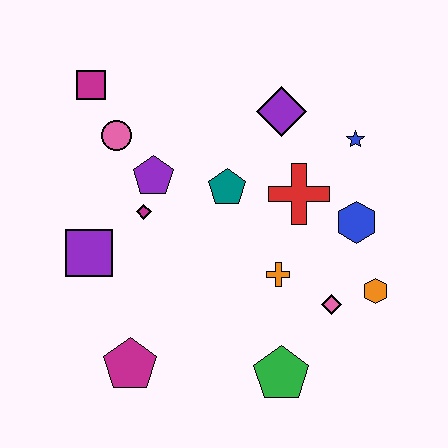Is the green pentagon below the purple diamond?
Yes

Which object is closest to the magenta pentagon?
The purple square is closest to the magenta pentagon.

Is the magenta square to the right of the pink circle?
No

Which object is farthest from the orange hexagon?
The magenta square is farthest from the orange hexagon.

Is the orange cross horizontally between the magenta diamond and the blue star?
Yes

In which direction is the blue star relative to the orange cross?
The blue star is above the orange cross.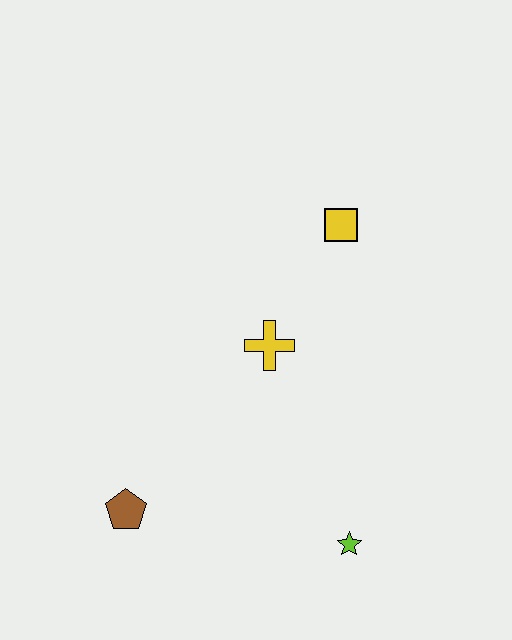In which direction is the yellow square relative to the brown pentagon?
The yellow square is above the brown pentagon.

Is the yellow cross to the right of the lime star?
No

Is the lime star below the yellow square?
Yes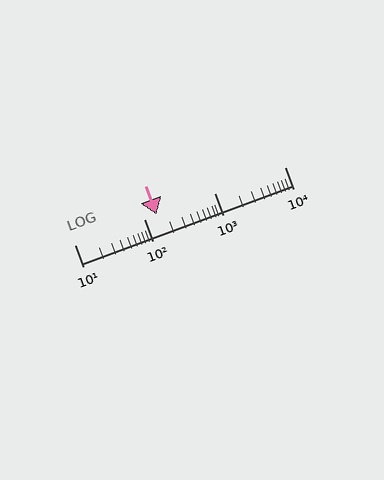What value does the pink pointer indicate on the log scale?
The pointer indicates approximately 150.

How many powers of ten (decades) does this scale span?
The scale spans 3 decades, from 10 to 10000.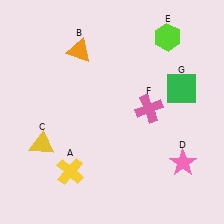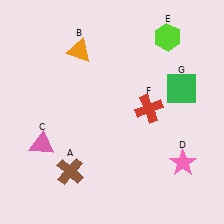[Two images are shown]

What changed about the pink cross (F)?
In Image 1, F is pink. In Image 2, it changed to red.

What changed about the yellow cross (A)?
In Image 1, A is yellow. In Image 2, it changed to brown.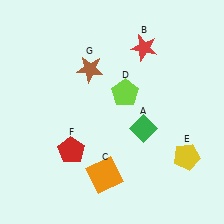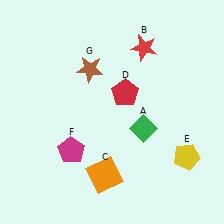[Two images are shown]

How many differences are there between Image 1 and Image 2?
There are 2 differences between the two images.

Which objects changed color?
D changed from lime to red. F changed from red to magenta.